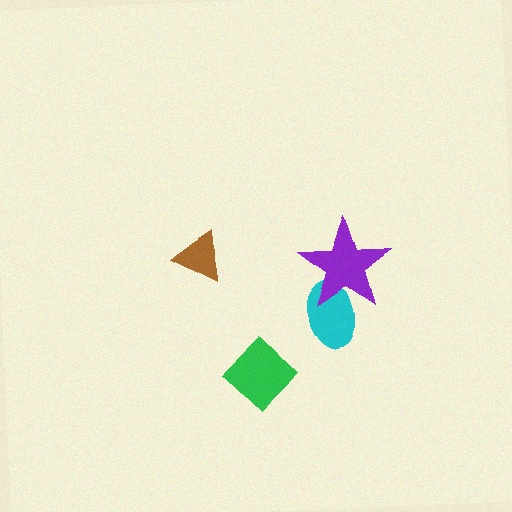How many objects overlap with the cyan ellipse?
1 object overlaps with the cyan ellipse.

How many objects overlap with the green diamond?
0 objects overlap with the green diamond.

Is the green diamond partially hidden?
No, no other shape covers it.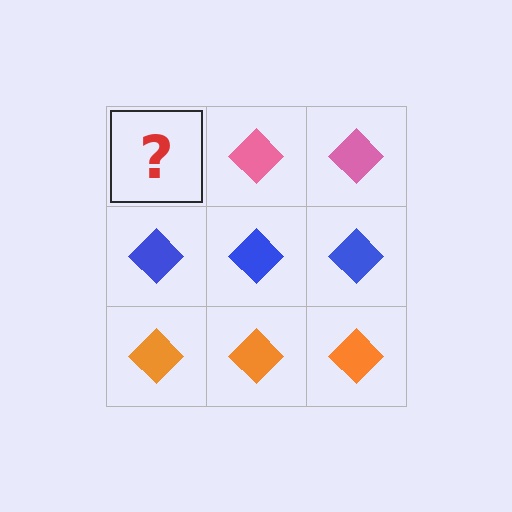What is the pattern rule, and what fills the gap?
The rule is that each row has a consistent color. The gap should be filled with a pink diamond.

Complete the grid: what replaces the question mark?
The question mark should be replaced with a pink diamond.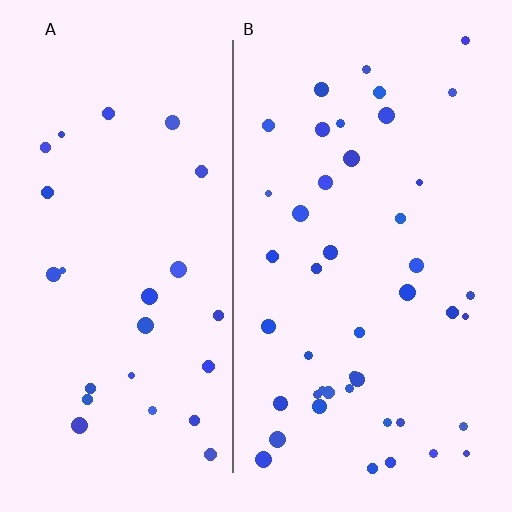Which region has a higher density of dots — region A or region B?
B (the right).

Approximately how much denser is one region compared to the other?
Approximately 1.7× — region B over region A.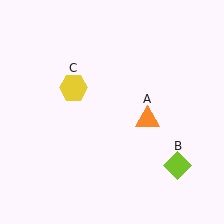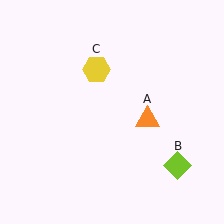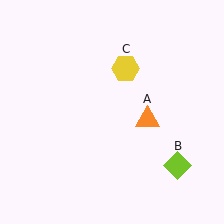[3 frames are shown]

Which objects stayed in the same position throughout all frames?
Orange triangle (object A) and lime diamond (object B) remained stationary.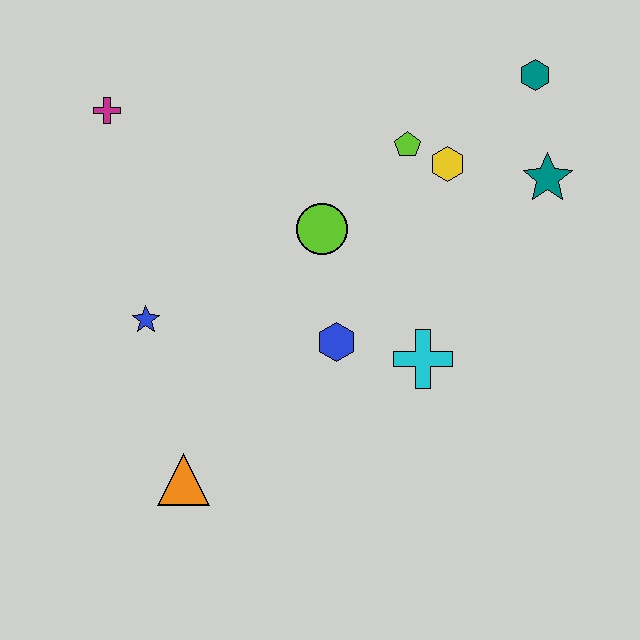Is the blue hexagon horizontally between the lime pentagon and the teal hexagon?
No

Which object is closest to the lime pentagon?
The yellow hexagon is closest to the lime pentagon.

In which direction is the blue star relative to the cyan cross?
The blue star is to the left of the cyan cross.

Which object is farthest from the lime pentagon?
The orange triangle is farthest from the lime pentagon.